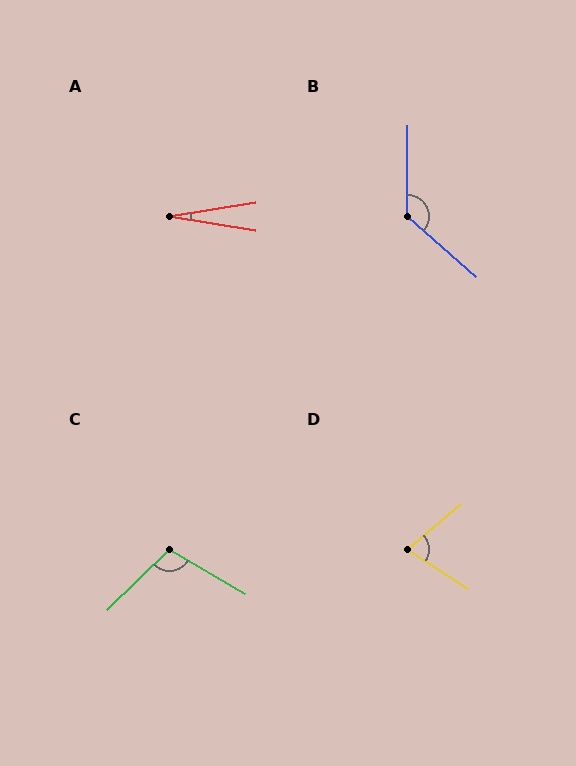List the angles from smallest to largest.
A (19°), D (73°), C (106°), B (131°).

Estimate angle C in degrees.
Approximately 106 degrees.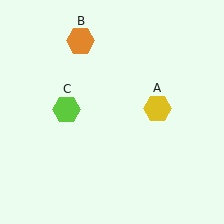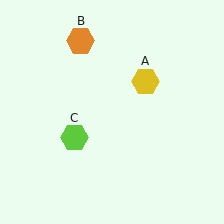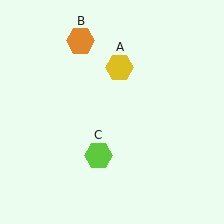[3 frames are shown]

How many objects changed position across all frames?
2 objects changed position: yellow hexagon (object A), lime hexagon (object C).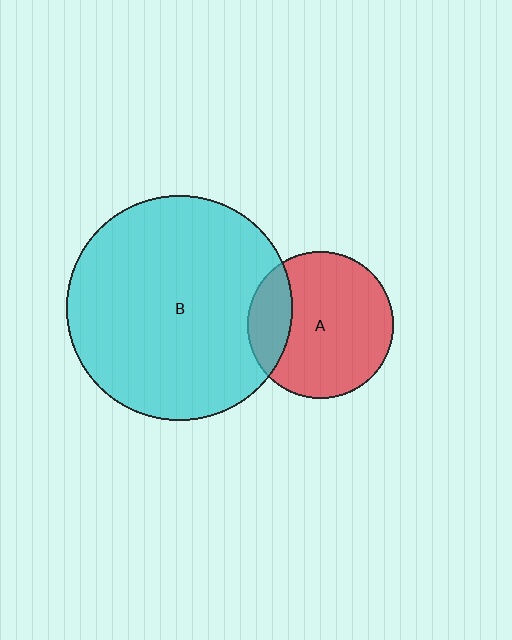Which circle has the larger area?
Circle B (cyan).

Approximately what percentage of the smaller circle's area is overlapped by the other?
Approximately 20%.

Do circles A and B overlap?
Yes.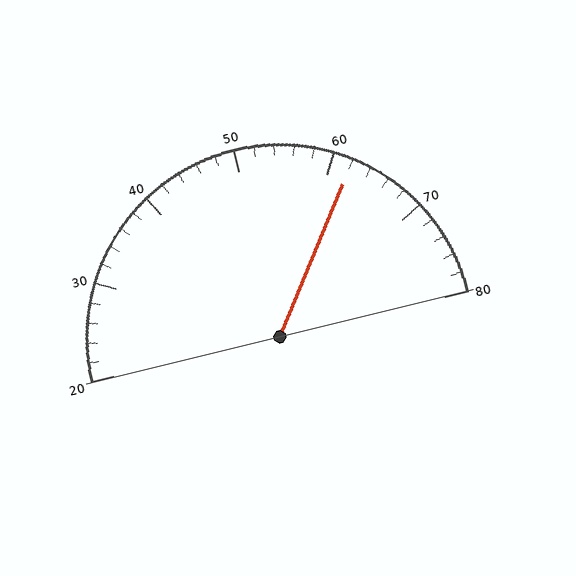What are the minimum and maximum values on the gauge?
The gauge ranges from 20 to 80.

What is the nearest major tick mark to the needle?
The nearest major tick mark is 60.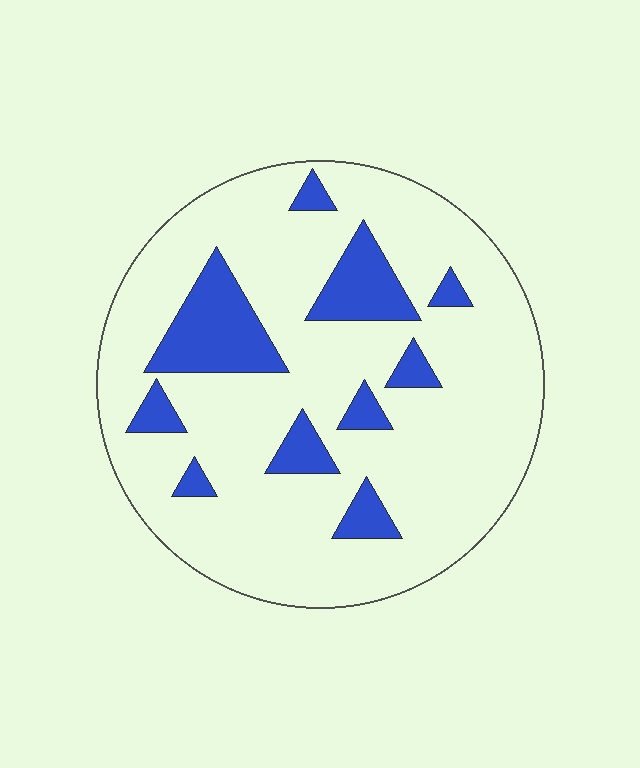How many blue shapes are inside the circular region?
10.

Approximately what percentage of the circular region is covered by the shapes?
Approximately 20%.